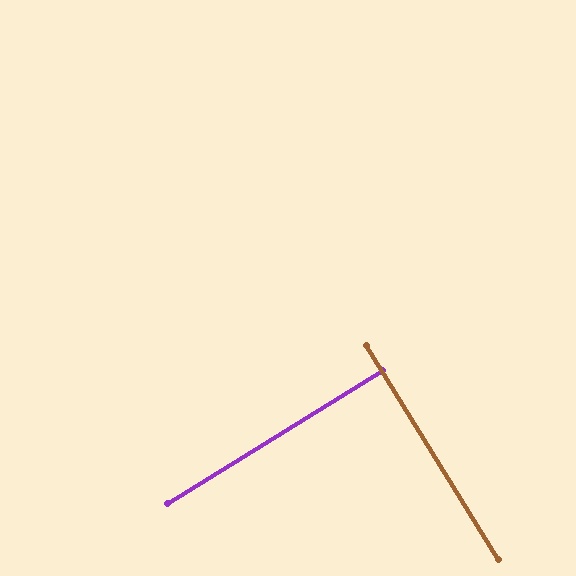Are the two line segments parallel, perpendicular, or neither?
Perpendicular — they meet at approximately 90°.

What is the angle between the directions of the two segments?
Approximately 90 degrees.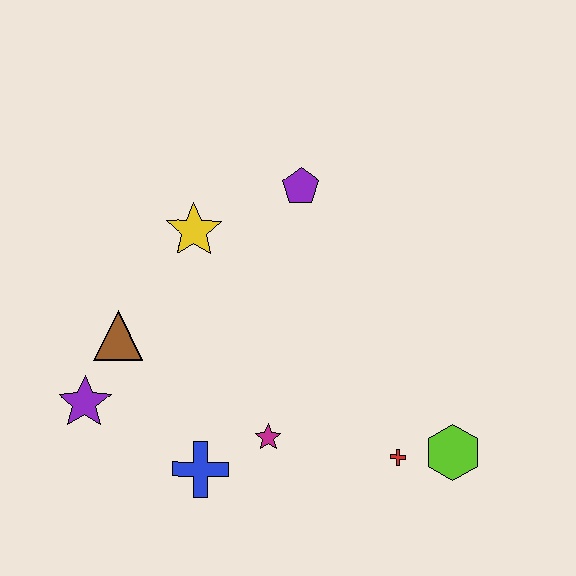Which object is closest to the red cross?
The lime hexagon is closest to the red cross.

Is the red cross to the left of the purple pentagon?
No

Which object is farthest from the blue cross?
The purple pentagon is farthest from the blue cross.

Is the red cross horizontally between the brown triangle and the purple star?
No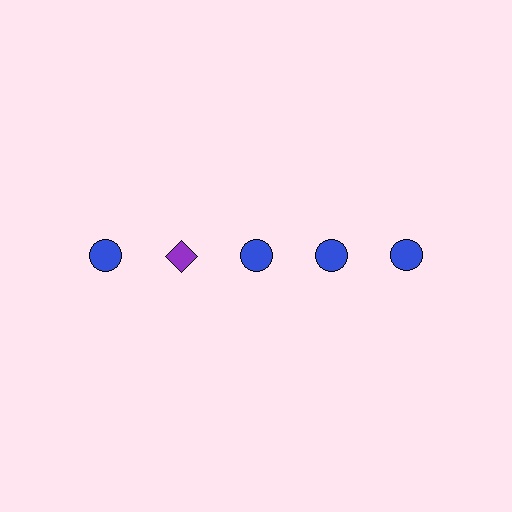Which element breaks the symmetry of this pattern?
The purple diamond in the top row, second from left column breaks the symmetry. All other shapes are blue circles.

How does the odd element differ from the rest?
It differs in both color (purple instead of blue) and shape (diamond instead of circle).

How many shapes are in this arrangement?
There are 5 shapes arranged in a grid pattern.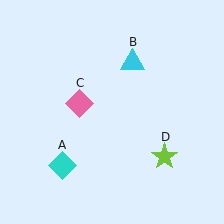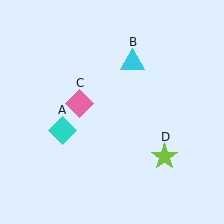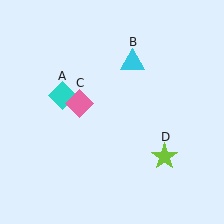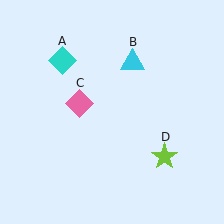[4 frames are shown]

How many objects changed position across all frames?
1 object changed position: cyan diamond (object A).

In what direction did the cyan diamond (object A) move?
The cyan diamond (object A) moved up.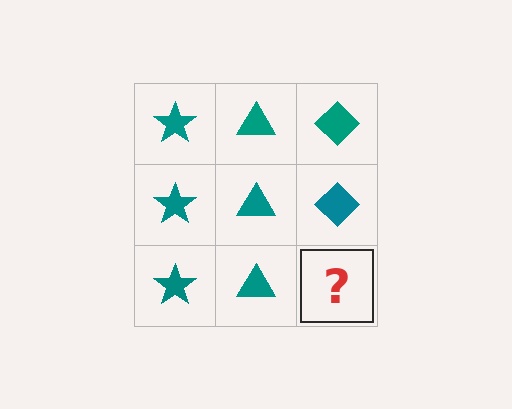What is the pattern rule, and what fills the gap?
The rule is that each column has a consistent shape. The gap should be filled with a teal diamond.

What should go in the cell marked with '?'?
The missing cell should contain a teal diamond.